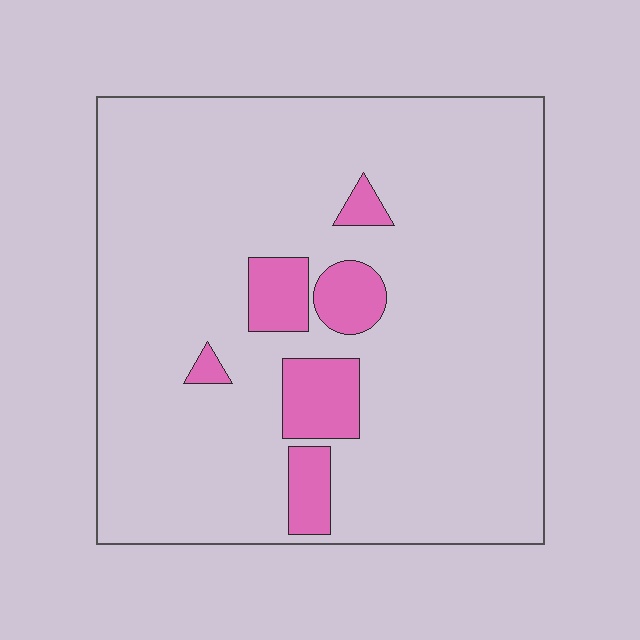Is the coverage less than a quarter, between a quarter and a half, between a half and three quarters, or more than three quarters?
Less than a quarter.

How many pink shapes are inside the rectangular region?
6.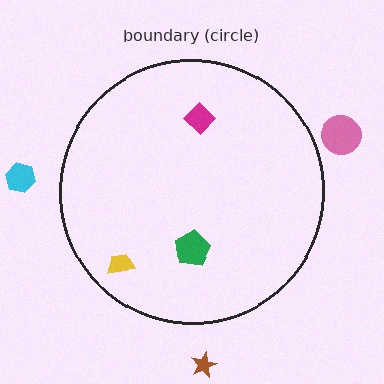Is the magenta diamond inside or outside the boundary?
Inside.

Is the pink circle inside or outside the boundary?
Outside.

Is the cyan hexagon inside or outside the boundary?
Outside.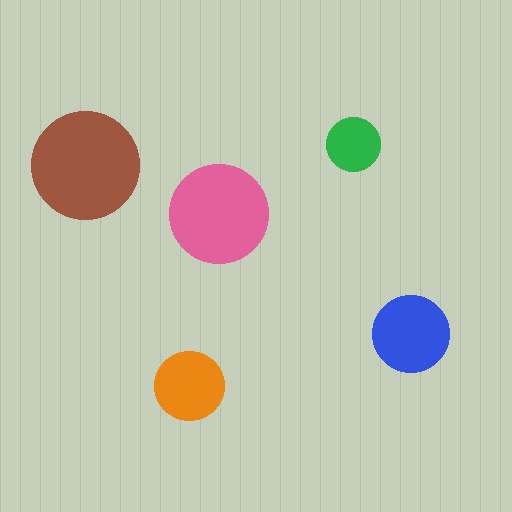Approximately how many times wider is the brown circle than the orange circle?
About 1.5 times wider.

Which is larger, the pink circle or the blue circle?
The pink one.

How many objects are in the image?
There are 5 objects in the image.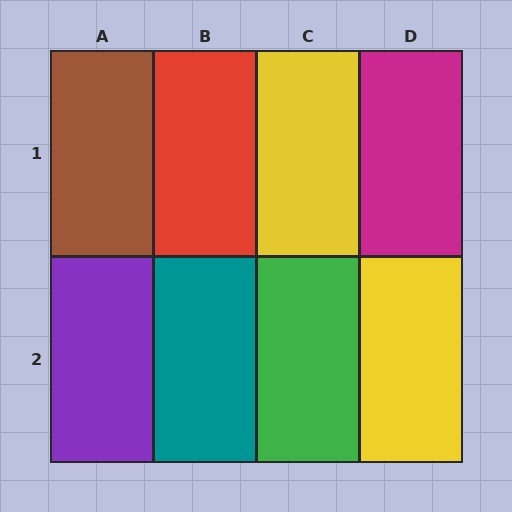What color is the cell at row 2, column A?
Purple.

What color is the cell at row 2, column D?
Yellow.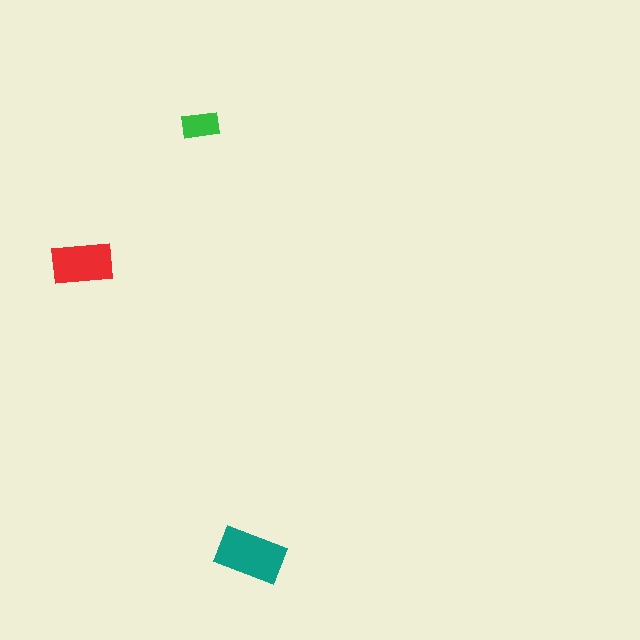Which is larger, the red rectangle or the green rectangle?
The red one.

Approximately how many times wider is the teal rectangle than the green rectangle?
About 2 times wider.